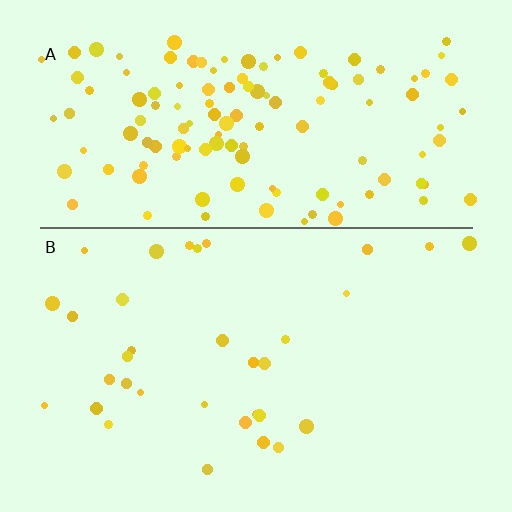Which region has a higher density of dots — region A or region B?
A (the top).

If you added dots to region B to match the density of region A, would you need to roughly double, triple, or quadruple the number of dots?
Approximately quadruple.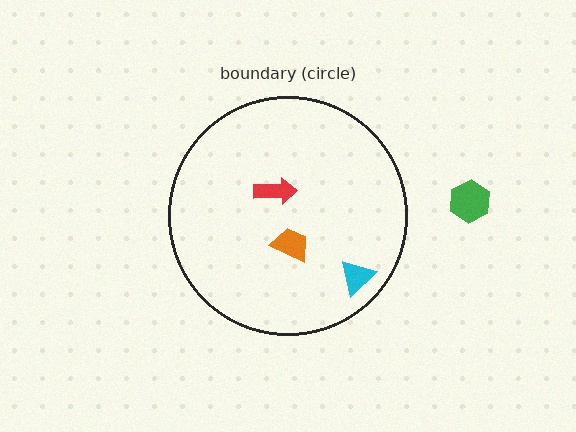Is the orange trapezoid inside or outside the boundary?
Inside.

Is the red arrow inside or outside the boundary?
Inside.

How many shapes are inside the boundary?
3 inside, 1 outside.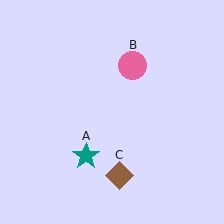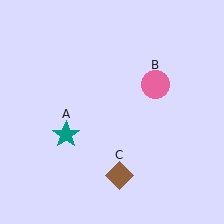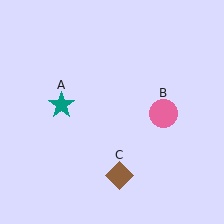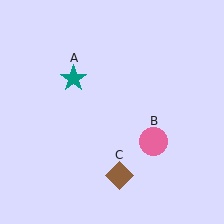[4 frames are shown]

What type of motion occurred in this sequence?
The teal star (object A), pink circle (object B) rotated clockwise around the center of the scene.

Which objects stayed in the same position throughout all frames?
Brown diamond (object C) remained stationary.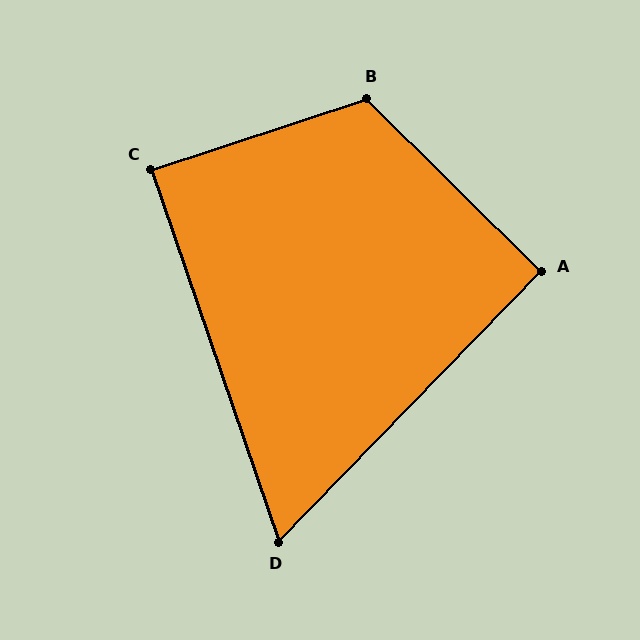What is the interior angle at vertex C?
Approximately 89 degrees (approximately right).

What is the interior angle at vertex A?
Approximately 91 degrees (approximately right).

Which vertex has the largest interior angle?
B, at approximately 117 degrees.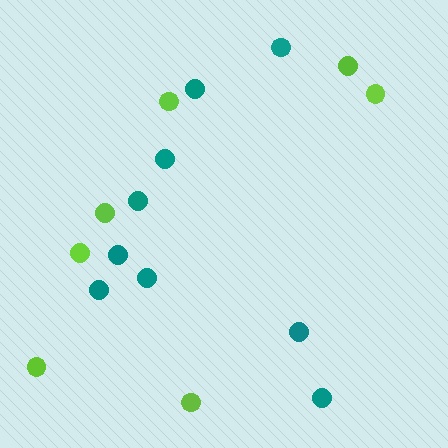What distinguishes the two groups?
There are 2 groups: one group of teal circles (9) and one group of lime circles (7).